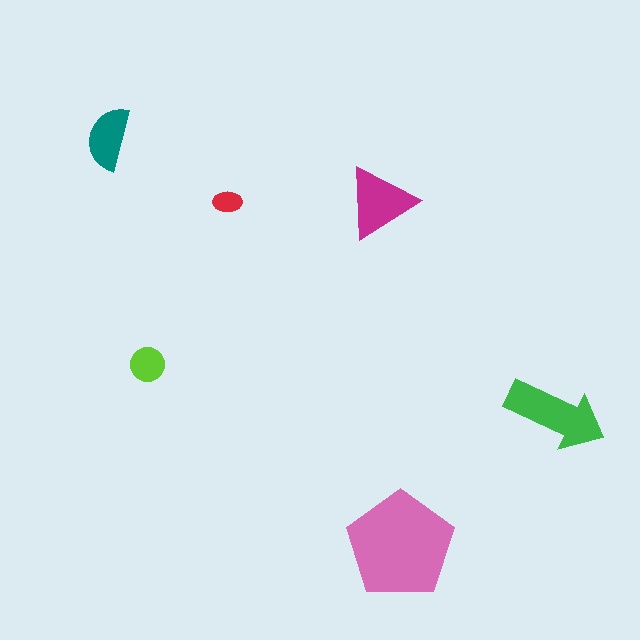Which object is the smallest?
The red ellipse.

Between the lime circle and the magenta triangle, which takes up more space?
The magenta triangle.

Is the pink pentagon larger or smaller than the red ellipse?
Larger.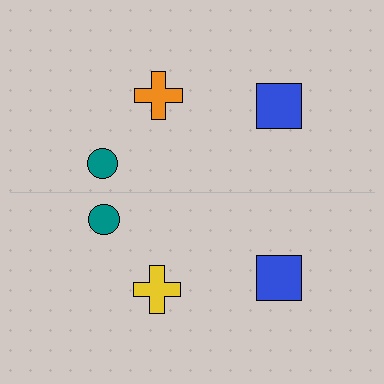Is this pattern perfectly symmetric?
No, the pattern is not perfectly symmetric. The yellow cross on the bottom side breaks the symmetry — its mirror counterpart is orange.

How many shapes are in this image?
There are 6 shapes in this image.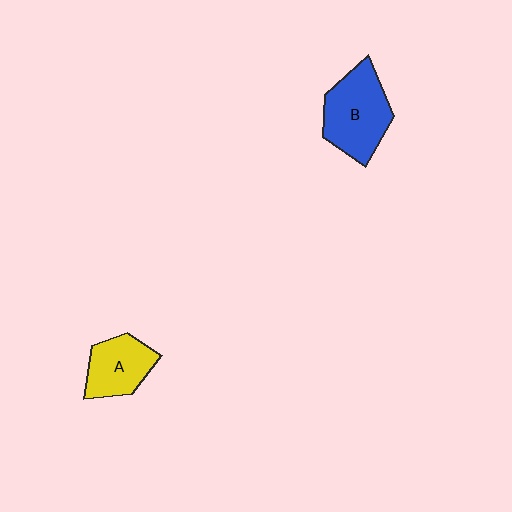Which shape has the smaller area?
Shape A (yellow).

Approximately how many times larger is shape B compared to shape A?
Approximately 1.4 times.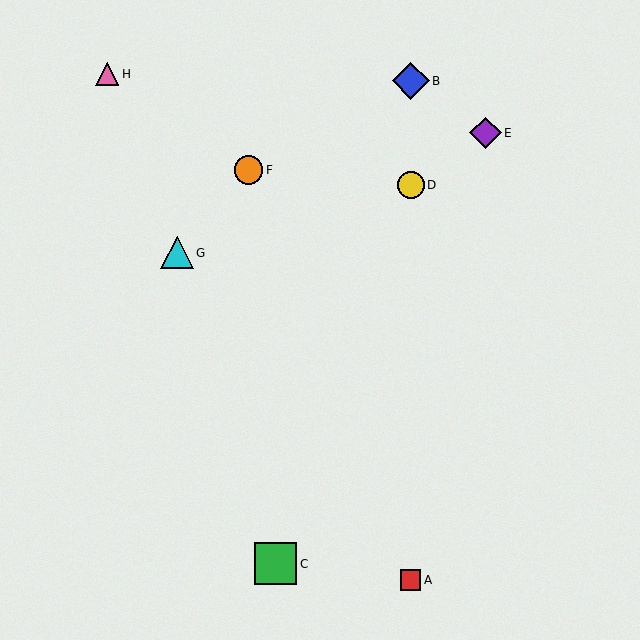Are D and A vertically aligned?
Yes, both are at x≈411.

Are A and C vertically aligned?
No, A is at x≈411 and C is at x≈276.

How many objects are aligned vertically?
3 objects (A, B, D) are aligned vertically.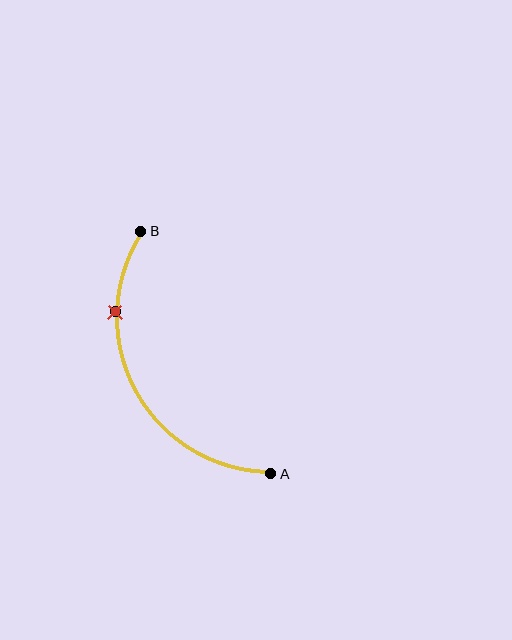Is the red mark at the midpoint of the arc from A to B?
No. The red mark lies on the arc but is closer to endpoint B. The arc midpoint would be at the point on the curve equidistant along the arc from both A and B.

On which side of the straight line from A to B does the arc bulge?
The arc bulges to the left of the straight line connecting A and B.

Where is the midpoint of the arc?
The arc midpoint is the point on the curve farthest from the straight line joining A and B. It sits to the left of that line.